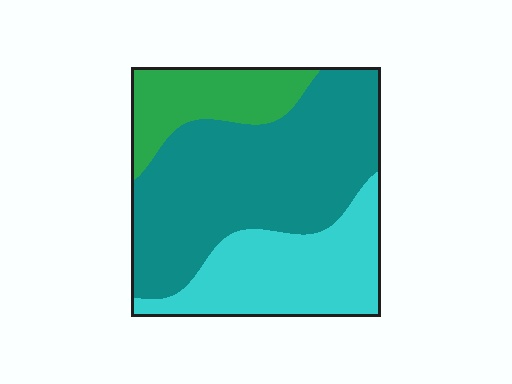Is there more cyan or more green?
Cyan.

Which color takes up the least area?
Green, at roughly 20%.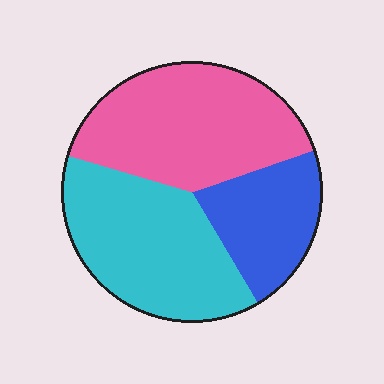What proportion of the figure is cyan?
Cyan takes up between a quarter and a half of the figure.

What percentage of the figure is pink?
Pink covers 40% of the figure.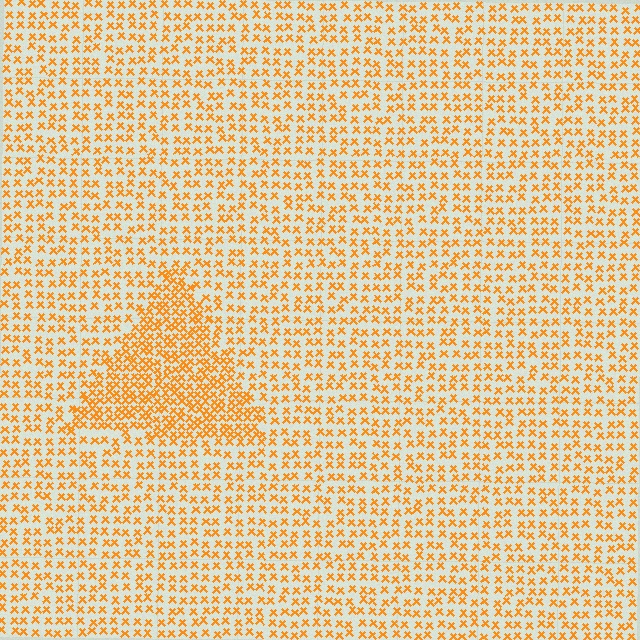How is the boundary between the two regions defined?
The boundary is defined by a change in element density (approximately 1.9x ratio). All elements are the same color, size, and shape.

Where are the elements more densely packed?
The elements are more densely packed inside the triangle boundary.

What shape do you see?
I see a triangle.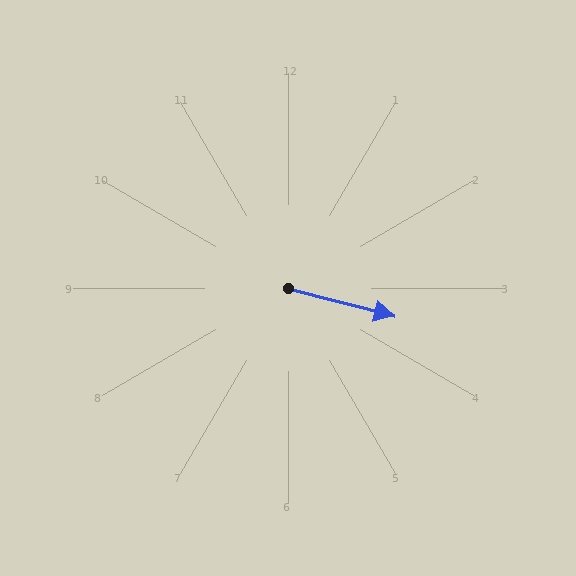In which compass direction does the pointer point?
East.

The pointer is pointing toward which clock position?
Roughly 3 o'clock.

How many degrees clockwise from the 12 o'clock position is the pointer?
Approximately 105 degrees.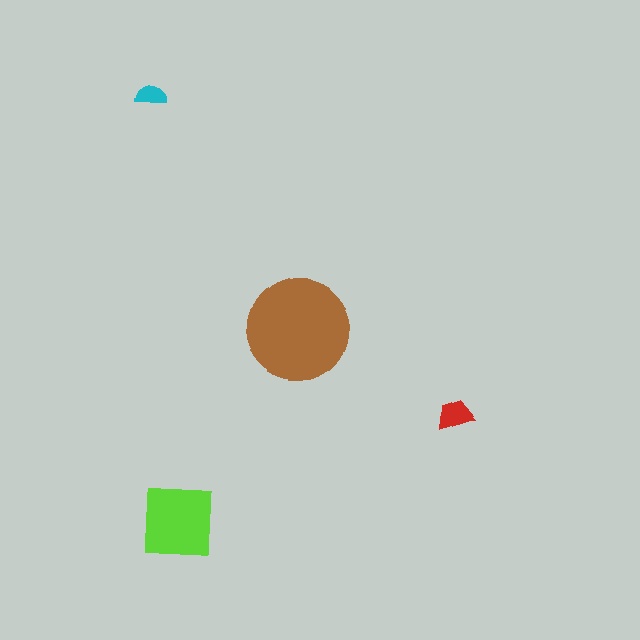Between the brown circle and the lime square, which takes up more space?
The brown circle.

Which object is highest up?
The cyan semicircle is topmost.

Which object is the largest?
The brown circle.